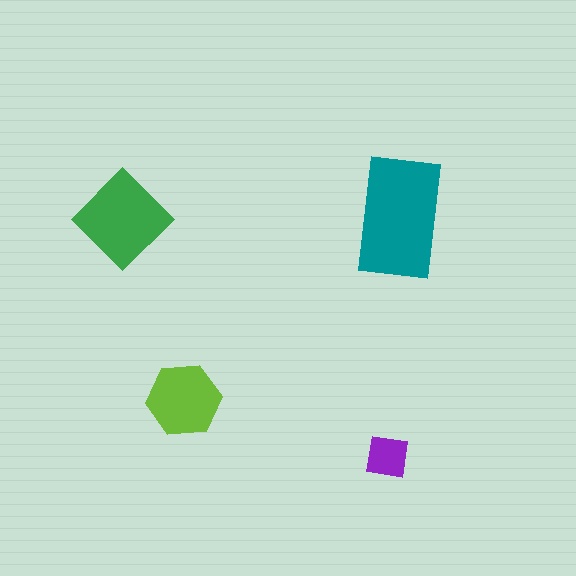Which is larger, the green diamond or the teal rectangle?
The teal rectangle.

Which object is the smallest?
The purple square.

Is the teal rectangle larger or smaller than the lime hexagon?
Larger.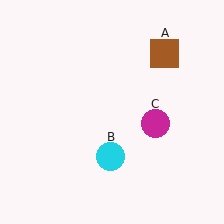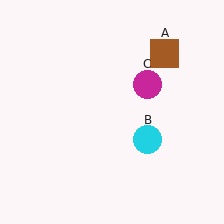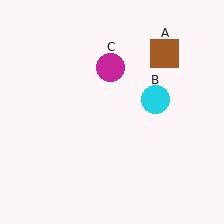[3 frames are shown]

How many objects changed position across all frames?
2 objects changed position: cyan circle (object B), magenta circle (object C).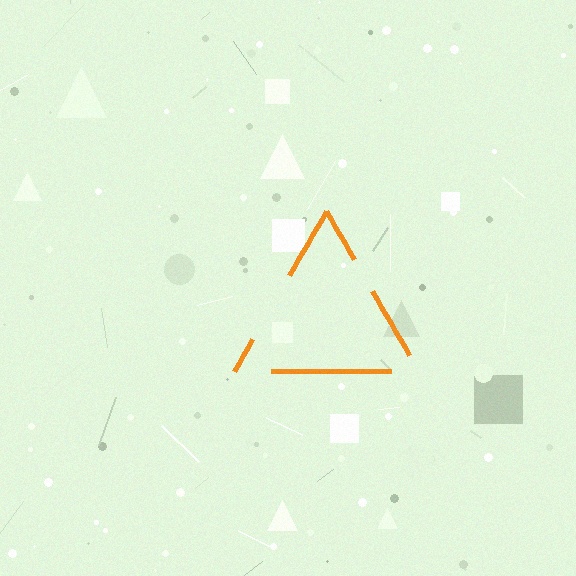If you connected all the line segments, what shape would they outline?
They would outline a triangle.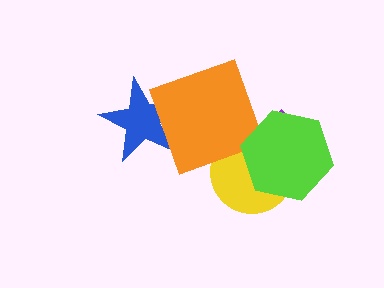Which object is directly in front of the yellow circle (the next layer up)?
The orange square is directly in front of the yellow circle.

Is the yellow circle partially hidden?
Yes, it is partially covered by another shape.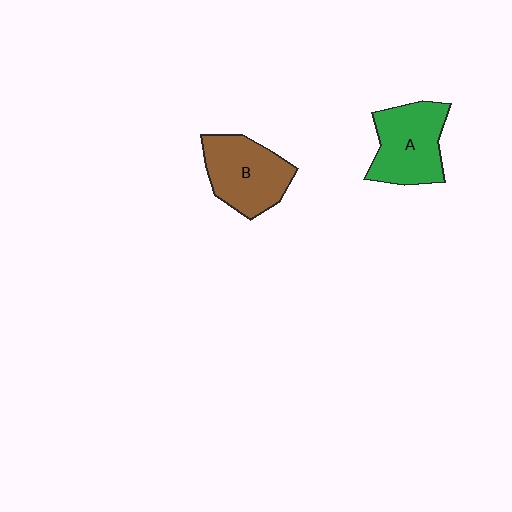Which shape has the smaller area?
Shape B (brown).